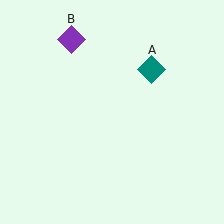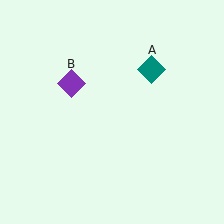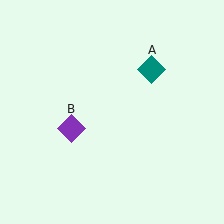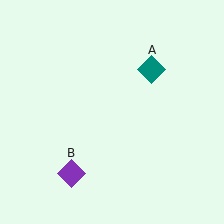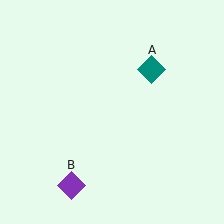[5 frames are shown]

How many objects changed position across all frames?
1 object changed position: purple diamond (object B).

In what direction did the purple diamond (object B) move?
The purple diamond (object B) moved down.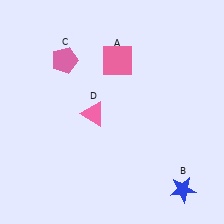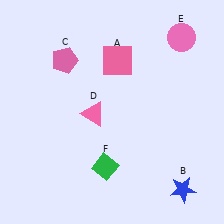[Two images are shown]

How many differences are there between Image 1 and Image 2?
There are 2 differences between the two images.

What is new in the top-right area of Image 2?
A pink circle (E) was added in the top-right area of Image 2.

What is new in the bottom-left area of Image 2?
A green diamond (F) was added in the bottom-left area of Image 2.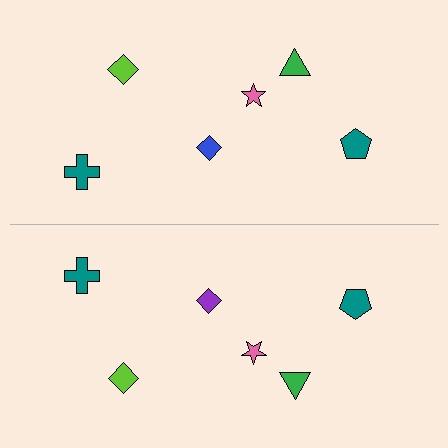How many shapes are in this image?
There are 12 shapes in this image.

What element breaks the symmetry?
The purple diamond on the bottom side breaks the symmetry — its mirror counterpart is blue.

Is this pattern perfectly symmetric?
No, the pattern is not perfectly symmetric. The purple diamond on the bottom side breaks the symmetry — its mirror counterpart is blue.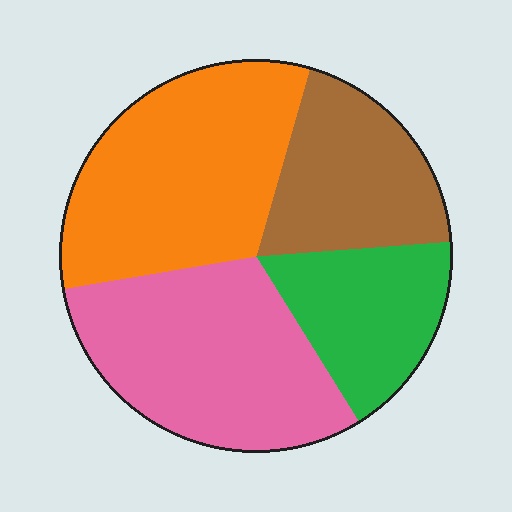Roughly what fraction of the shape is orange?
Orange takes up between a quarter and a half of the shape.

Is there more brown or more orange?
Orange.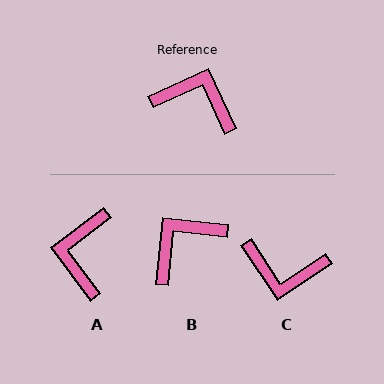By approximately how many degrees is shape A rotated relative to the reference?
Approximately 102 degrees counter-clockwise.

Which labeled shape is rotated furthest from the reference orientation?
C, about 171 degrees away.